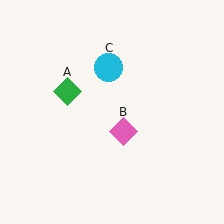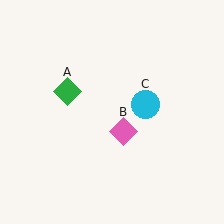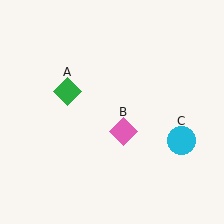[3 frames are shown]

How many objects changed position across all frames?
1 object changed position: cyan circle (object C).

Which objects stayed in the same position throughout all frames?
Green diamond (object A) and pink diamond (object B) remained stationary.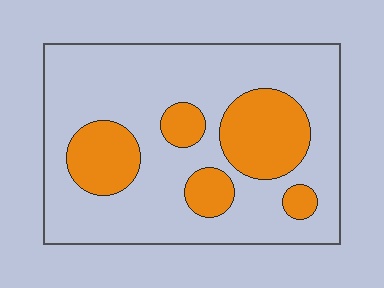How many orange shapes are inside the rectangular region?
5.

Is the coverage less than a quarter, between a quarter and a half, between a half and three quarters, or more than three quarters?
Between a quarter and a half.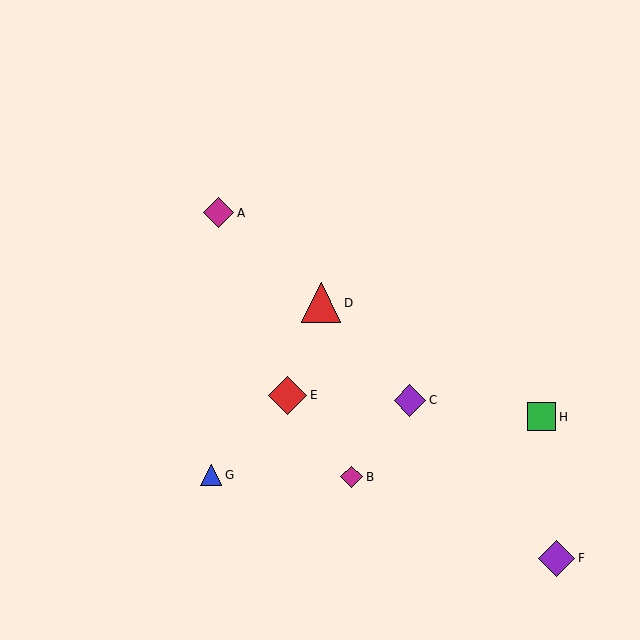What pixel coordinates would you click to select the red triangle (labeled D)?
Click at (321, 303) to select the red triangle D.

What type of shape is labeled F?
Shape F is a purple diamond.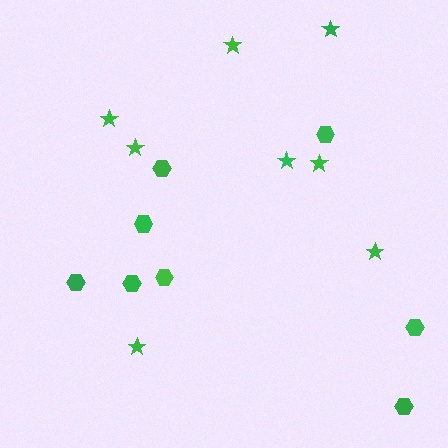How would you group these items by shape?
There are 2 groups: one group of stars (8) and one group of hexagons (8).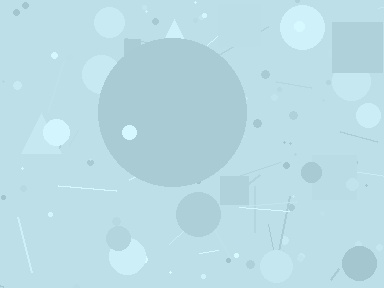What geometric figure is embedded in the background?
A circle is embedded in the background.